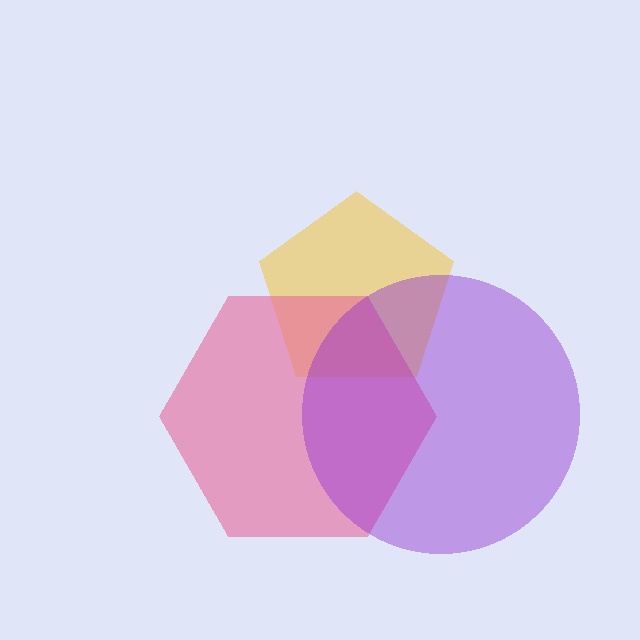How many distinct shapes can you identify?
There are 3 distinct shapes: a yellow pentagon, a pink hexagon, a purple circle.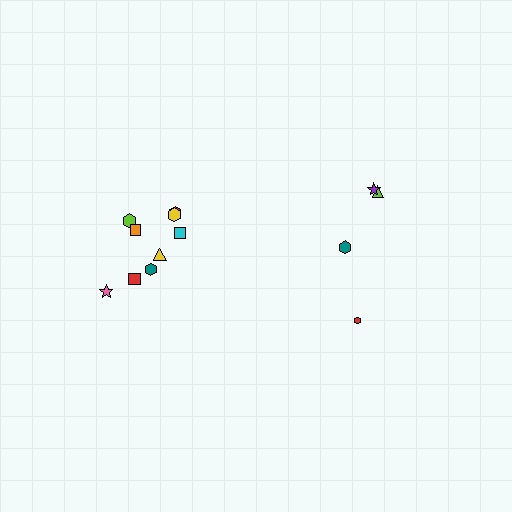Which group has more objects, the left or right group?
The left group.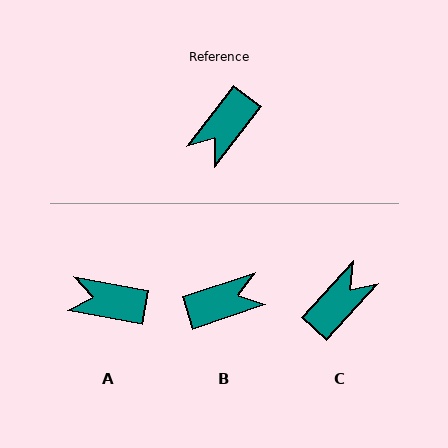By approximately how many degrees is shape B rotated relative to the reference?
Approximately 146 degrees counter-clockwise.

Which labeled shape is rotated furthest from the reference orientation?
C, about 175 degrees away.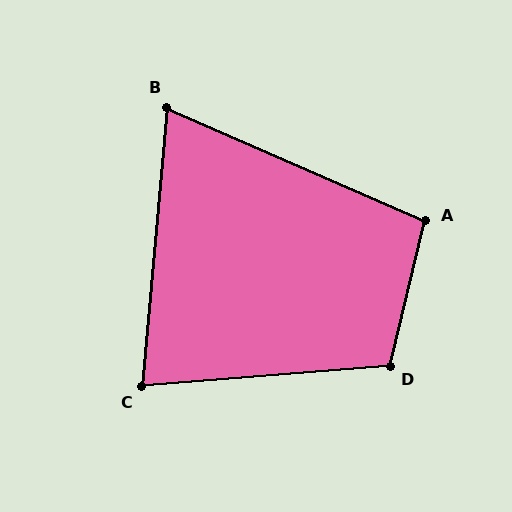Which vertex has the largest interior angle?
D, at approximately 108 degrees.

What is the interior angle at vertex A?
Approximately 100 degrees (obtuse).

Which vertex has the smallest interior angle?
B, at approximately 72 degrees.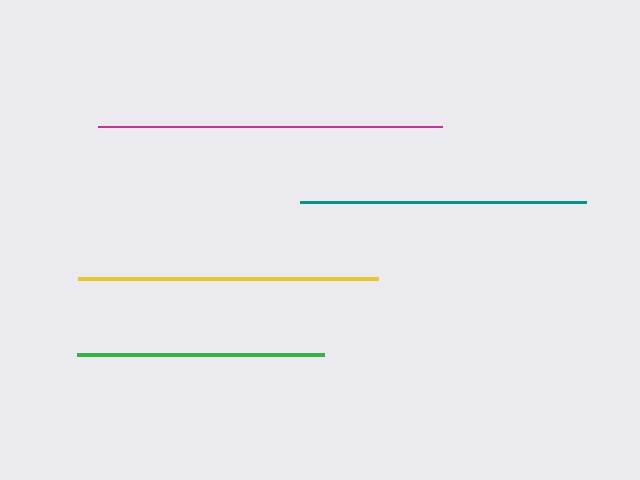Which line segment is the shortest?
The green line is the shortest at approximately 246 pixels.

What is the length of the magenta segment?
The magenta segment is approximately 344 pixels long.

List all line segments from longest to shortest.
From longest to shortest: magenta, yellow, teal, green.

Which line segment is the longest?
The magenta line is the longest at approximately 344 pixels.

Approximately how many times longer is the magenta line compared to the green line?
The magenta line is approximately 1.4 times the length of the green line.